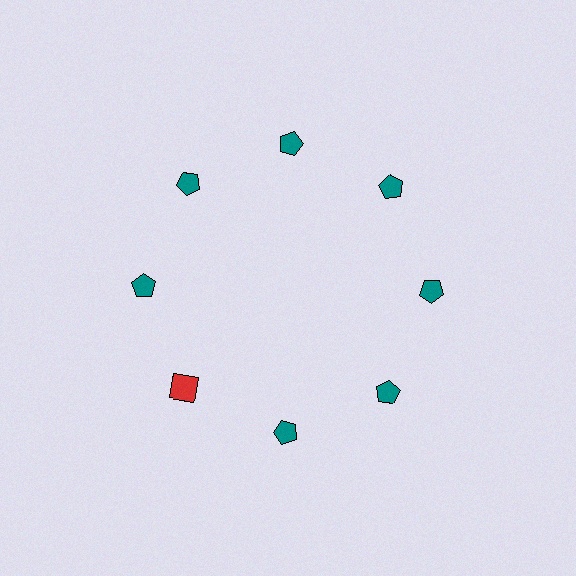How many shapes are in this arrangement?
There are 8 shapes arranged in a ring pattern.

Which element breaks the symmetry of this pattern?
The red square at roughly the 8 o'clock position breaks the symmetry. All other shapes are teal pentagons.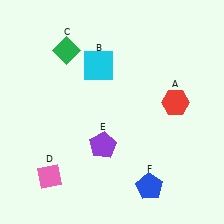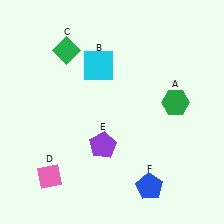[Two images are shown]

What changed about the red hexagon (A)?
In Image 1, A is red. In Image 2, it changed to green.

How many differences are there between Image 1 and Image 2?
There is 1 difference between the two images.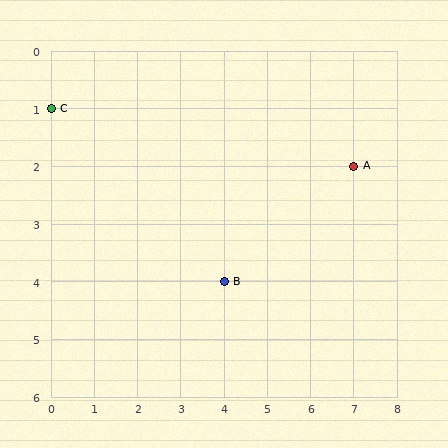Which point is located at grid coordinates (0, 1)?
Point C is at (0, 1).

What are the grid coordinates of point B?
Point B is at grid coordinates (4, 4).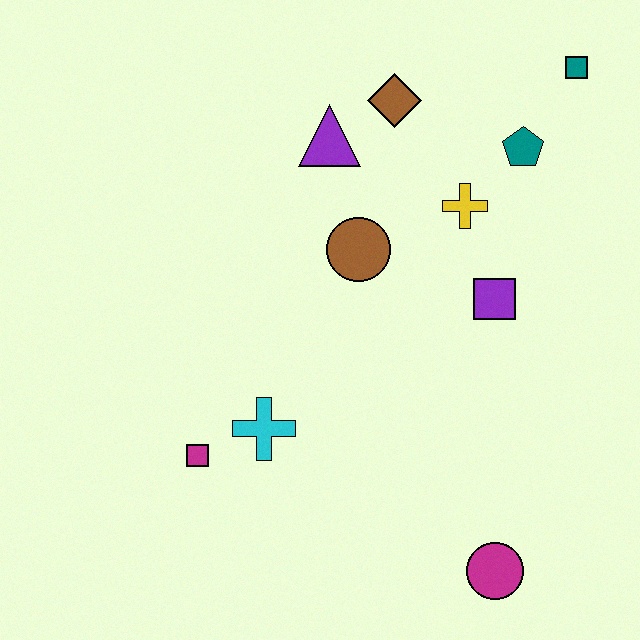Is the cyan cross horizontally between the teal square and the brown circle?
No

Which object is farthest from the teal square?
The magenta square is farthest from the teal square.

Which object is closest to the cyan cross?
The magenta square is closest to the cyan cross.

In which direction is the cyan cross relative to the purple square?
The cyan cross is to the left of the purple square.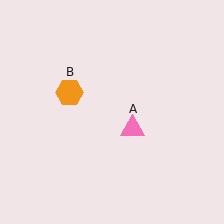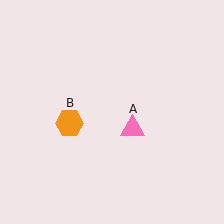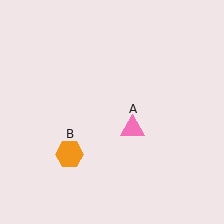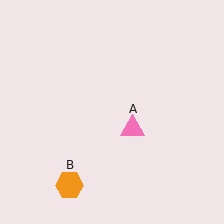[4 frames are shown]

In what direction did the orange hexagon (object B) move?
The orange hexagon (object B) moved down.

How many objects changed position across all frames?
1 object changed position: orange hexagon (object B).